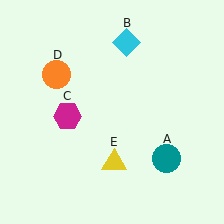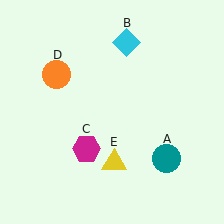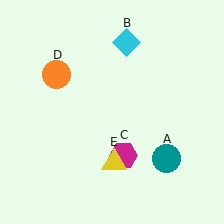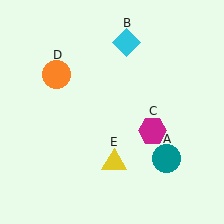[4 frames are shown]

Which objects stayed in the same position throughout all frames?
Teal circle (object A) and cyan diamond (object B) and orange circle (object D) and yellow triangle (object E) remained stationary.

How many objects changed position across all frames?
1 object changed position: magenta hexagon (object C).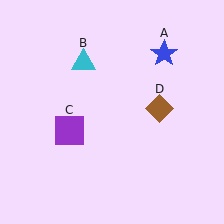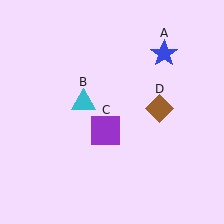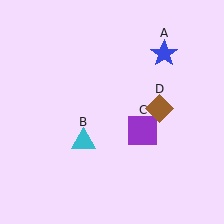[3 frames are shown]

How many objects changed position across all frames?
2 objects changed position: cyan triangle (object B), purple square (object C).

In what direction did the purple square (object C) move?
The purple square (object C) moved right.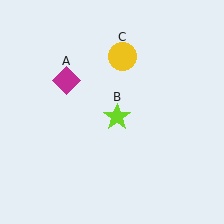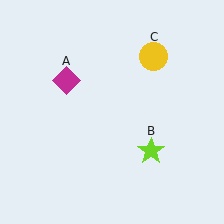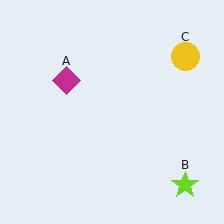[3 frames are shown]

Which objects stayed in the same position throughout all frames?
Magenta diamond (object A) remained stationary.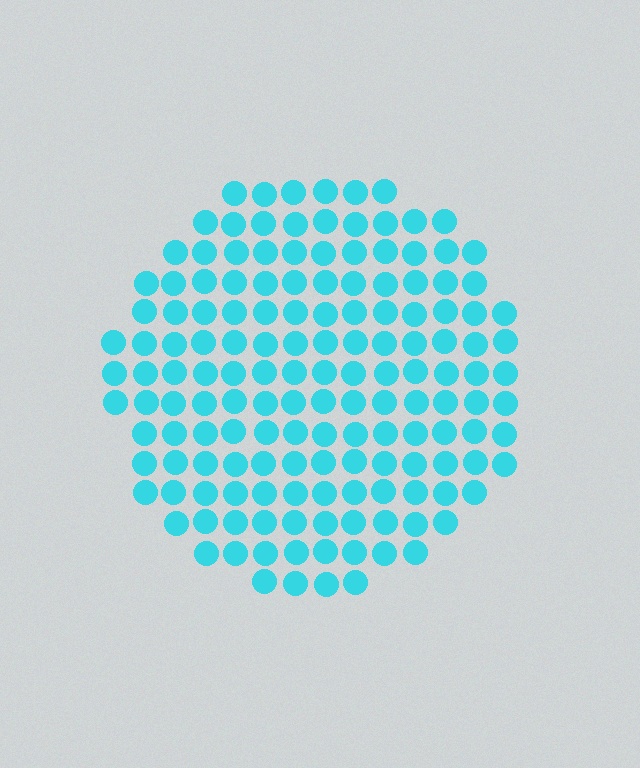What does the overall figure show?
The overall figure shows a circle.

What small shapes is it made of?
It is made of small circles.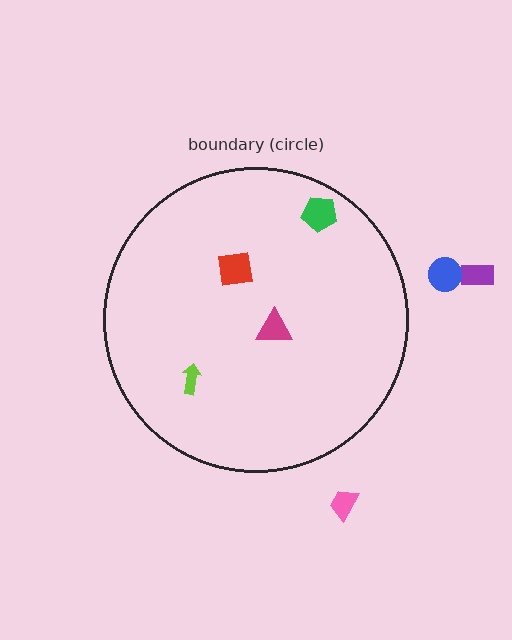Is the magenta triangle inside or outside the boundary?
Inside.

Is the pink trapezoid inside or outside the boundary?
Outside.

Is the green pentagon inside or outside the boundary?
Inside.